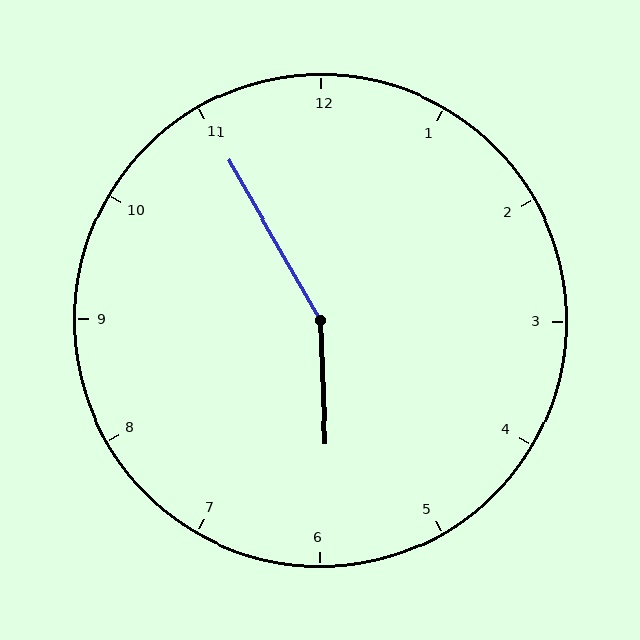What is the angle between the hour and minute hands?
Approximately 152 degrees.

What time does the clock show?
5:55.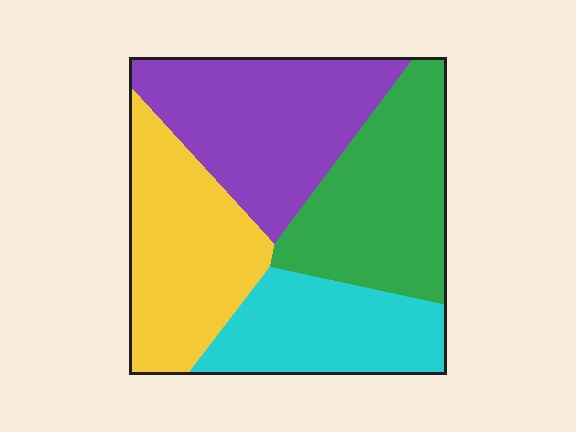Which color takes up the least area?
Cyan, at roughly 20%.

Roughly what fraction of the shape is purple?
Purple covers 28% of the shape.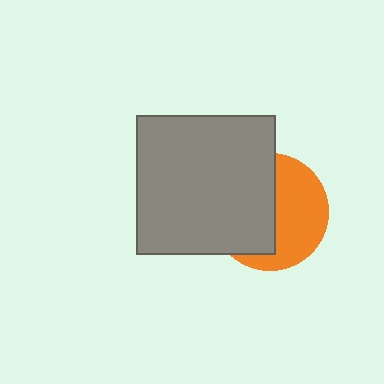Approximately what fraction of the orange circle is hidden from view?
Roughly 51% of the orange circle is hidden behind the gray square.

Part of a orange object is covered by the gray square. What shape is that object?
It is a circle.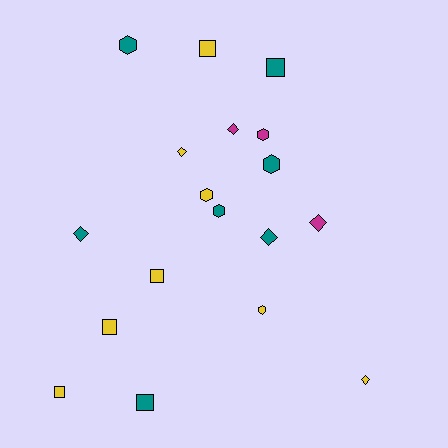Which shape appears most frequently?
Diamond, with 6 objects.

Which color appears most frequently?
Yellow, with 8 objects.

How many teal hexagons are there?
There are 3 teal hexagons.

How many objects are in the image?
There are 18 objects.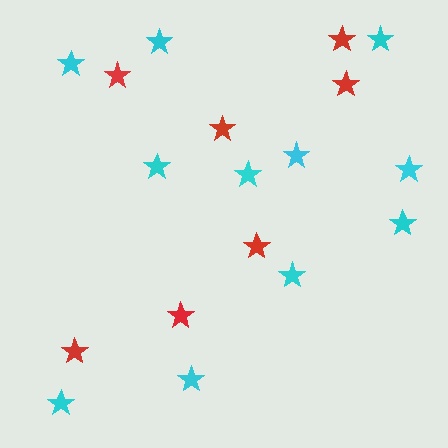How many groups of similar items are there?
There are 2 groups: one group of red stars (7) and one group of cyan stars (11).